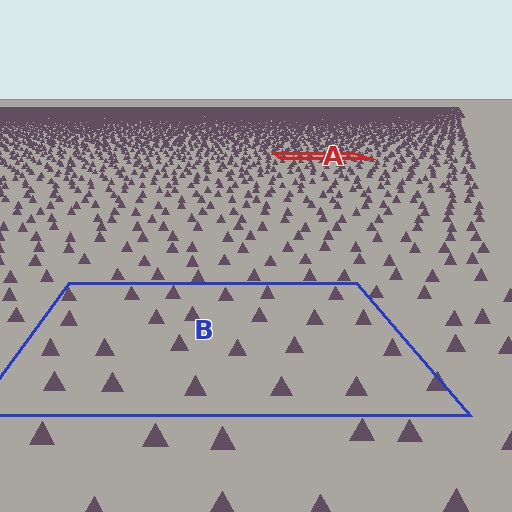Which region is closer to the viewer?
Region B is closer. The texture elements there are larger and more spread out.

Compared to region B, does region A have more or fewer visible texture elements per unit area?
Region A has more texture elements per unit area — they are packed more densely because it is farther away.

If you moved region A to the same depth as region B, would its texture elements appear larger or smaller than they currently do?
They would appear larger. At a closer depth, the same texture elements are projected at a bigger on-screen size.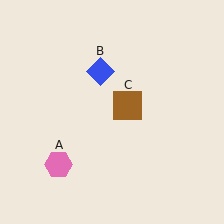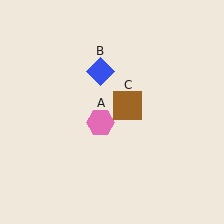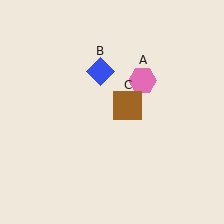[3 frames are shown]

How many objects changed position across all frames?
1 object changed position: pink hexagon (object A).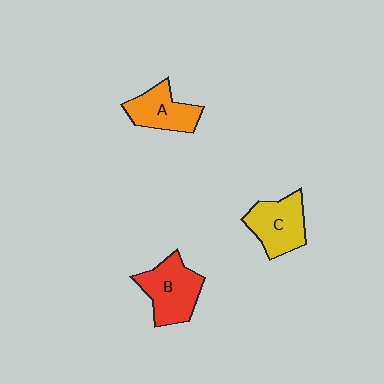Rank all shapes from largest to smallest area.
From largest to smallest: B (red), C (yellow), A (orange).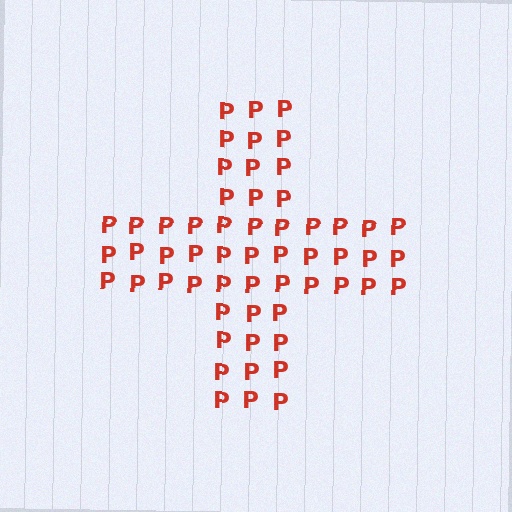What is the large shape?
The large shape is a cross.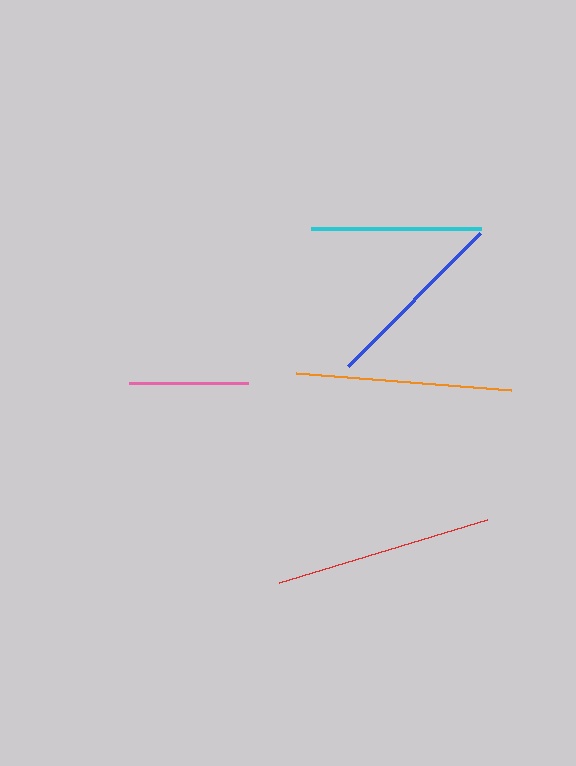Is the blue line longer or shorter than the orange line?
The orange line is longer than the blue line.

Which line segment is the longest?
The red line is the longest at approximately 217 pixels.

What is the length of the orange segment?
The orange segment is approximately 216 pixels long.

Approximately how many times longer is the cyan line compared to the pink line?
The cyan line is approximately 1.4 times the length of the pink line.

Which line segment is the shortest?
The pink line is the shortest at approximately 119 pixels.